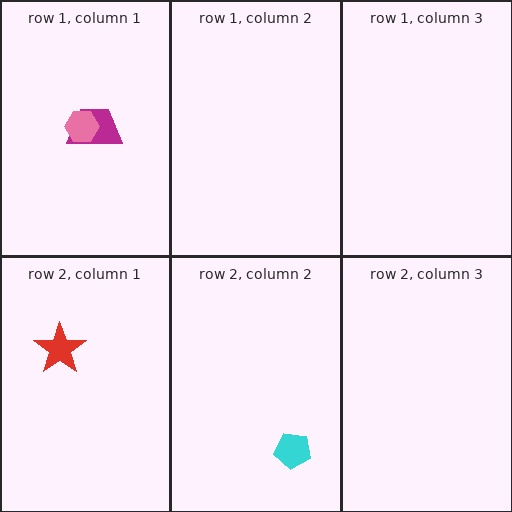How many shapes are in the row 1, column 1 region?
2.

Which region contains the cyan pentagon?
The row 2, column 2 region.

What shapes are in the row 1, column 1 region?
The magenta trapezoid, the pink hexagon.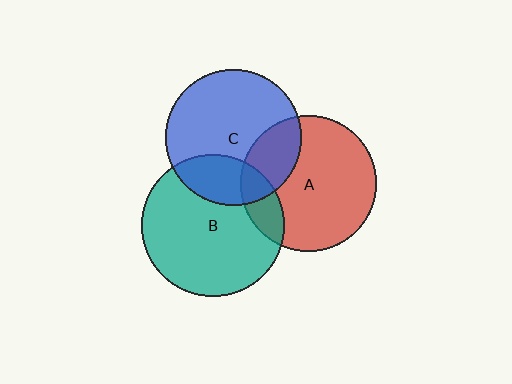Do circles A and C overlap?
Yes.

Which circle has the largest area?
Circle B (teal).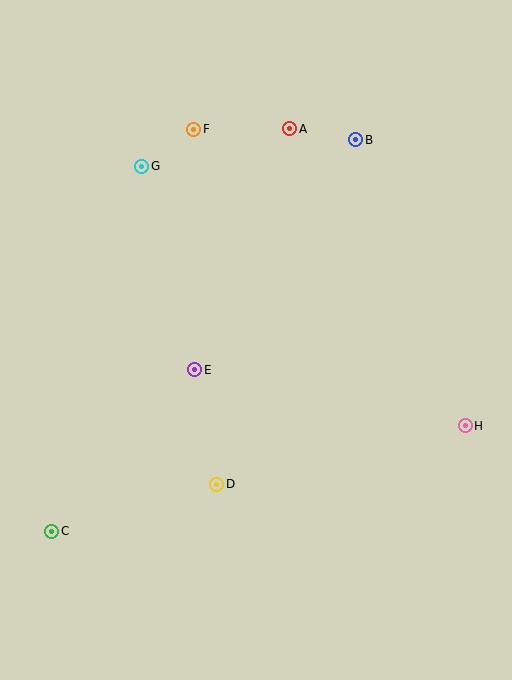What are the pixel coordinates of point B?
Point B is at (356, 140).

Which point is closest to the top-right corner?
Point B is closest to the top-right corner.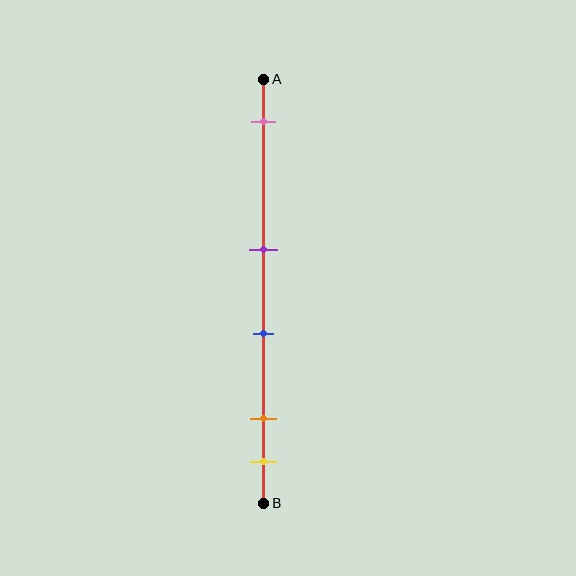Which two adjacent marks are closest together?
The orange and yellow marks are the closest adjacent pair.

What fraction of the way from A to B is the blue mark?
The blue mark is approximately 60% (0.6) of the way from A to B.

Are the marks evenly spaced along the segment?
No, the marks are not evenly spaced.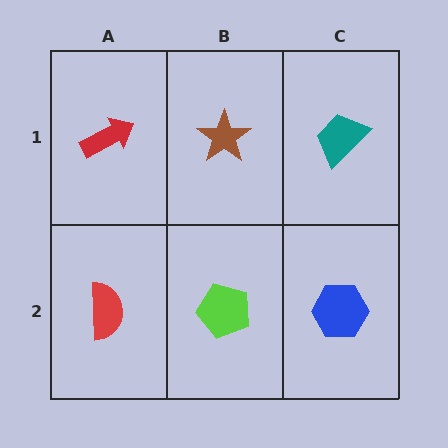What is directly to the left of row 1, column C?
A brown star.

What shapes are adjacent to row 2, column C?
A teal trapezoid (row 1, column C), a lime pentagon (row 2, column B).